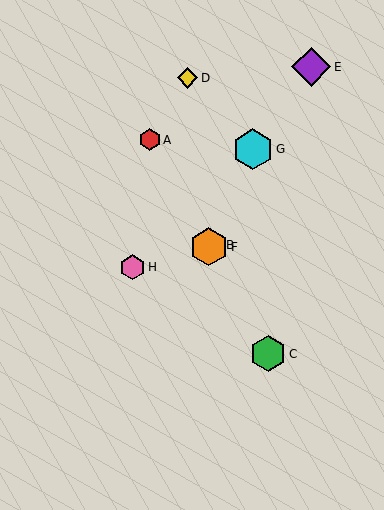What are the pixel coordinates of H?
Object H is at (133, 267).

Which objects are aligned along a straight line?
Objects A, B, C, F are aligned along a straight line.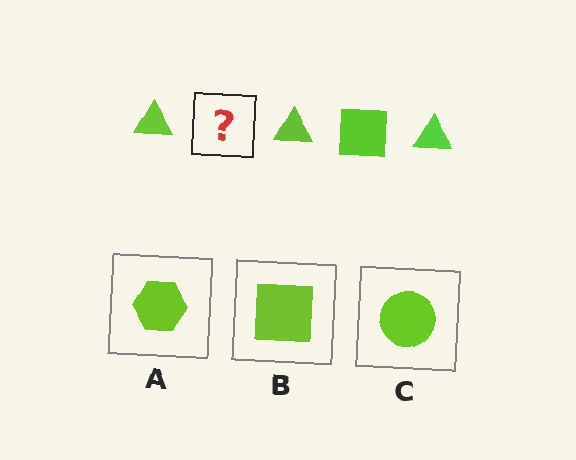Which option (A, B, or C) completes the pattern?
B.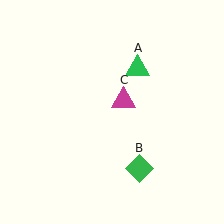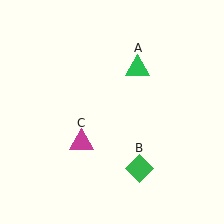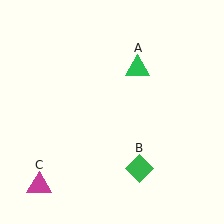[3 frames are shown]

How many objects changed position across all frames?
1 object changed position: magenta triangle (object C).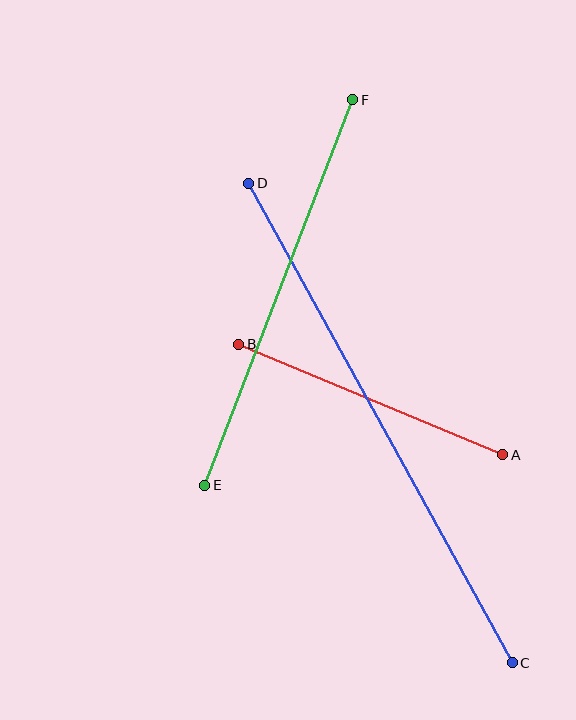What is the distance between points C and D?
The distance is approximately 547 pixels.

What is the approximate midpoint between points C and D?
The midpoint is at approximately (381, 423) pixels.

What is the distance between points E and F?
The distance is approximately 413 pixels.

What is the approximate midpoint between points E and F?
The midpoint is at approximately (279, 293) pixels.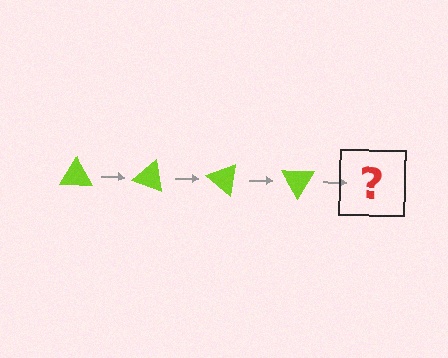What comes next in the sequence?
The next element should be a lime triangle rotated 80 degrees.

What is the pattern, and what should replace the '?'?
The pattern is that the triangle rotates 20 degrees each step. The '?' should be a lime triangle rotated 80 degrees.